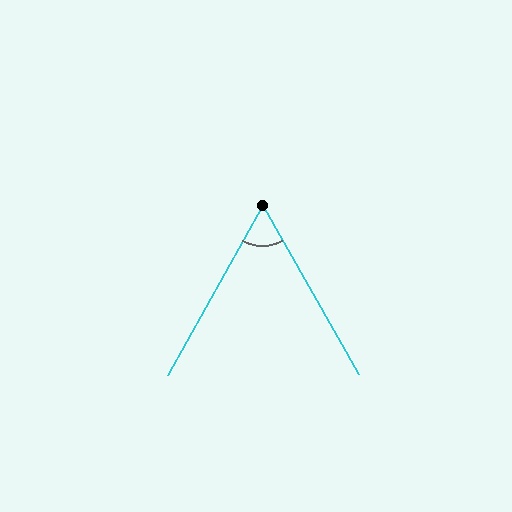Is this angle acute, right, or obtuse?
It is acute.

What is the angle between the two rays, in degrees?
Approximately 59 degrees.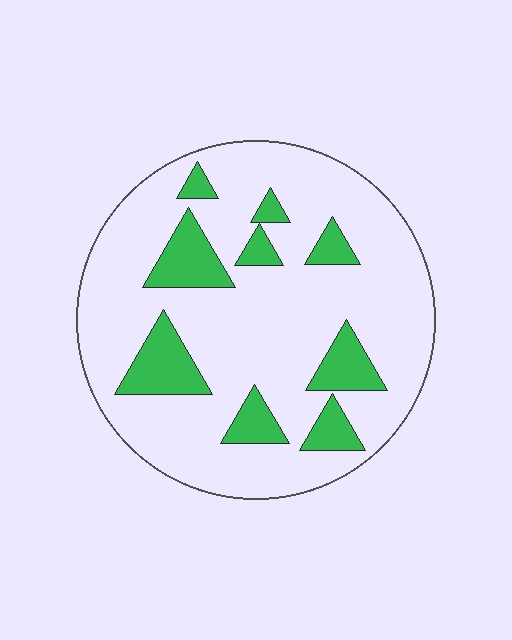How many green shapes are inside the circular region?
9.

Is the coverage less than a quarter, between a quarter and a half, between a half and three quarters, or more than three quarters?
Less than a quarter.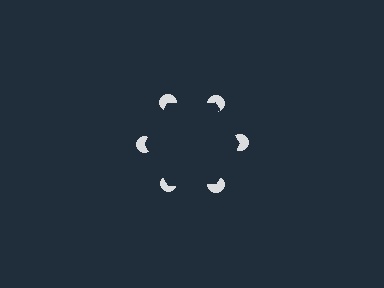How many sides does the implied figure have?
6 sides.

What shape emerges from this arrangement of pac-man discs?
An illusory hexagon — its edges are inferred from the aligned wedge cuts in the pac-man discs, not physically drawn.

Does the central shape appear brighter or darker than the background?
It typically appears slightly darker than the background, even though no actual brightness change is drawn.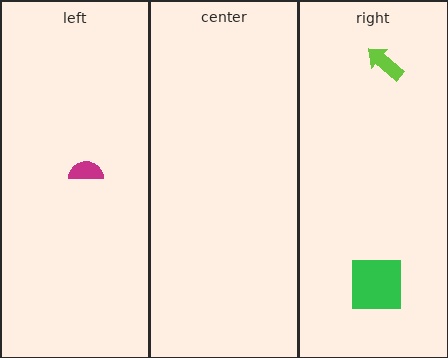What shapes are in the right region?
The green square, the lime arrow.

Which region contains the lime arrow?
The right region.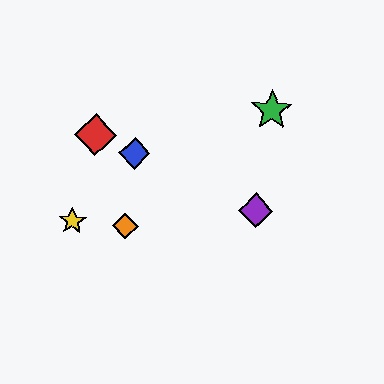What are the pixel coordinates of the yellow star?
The yellow star is at (73, 221).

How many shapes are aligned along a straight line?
3 shapes (the red diamond, the blue diamond, the purple diamond) are aligned along a straight line.